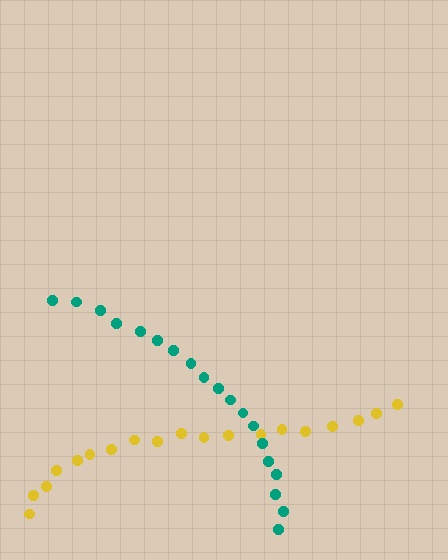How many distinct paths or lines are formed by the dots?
There are 2 distinct paths.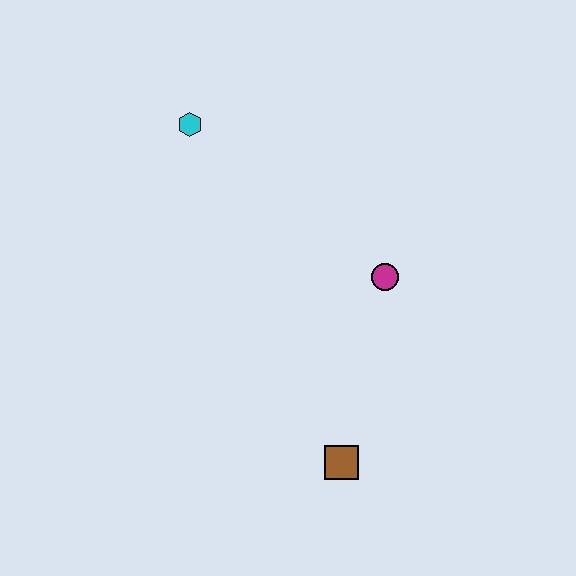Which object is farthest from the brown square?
The cyan hexagon is farthest from the brown square.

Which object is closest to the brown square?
The magenta circle is closest to the brown square.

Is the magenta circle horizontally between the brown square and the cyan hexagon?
No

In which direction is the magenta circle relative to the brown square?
The magenta circle is above the brown square.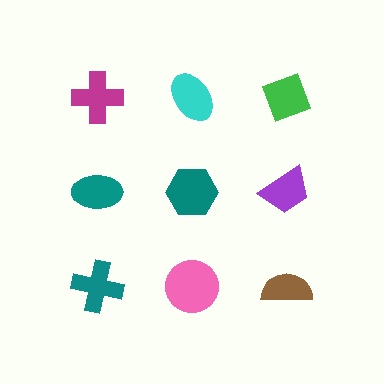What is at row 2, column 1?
A teal ellipse.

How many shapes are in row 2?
3 shapes.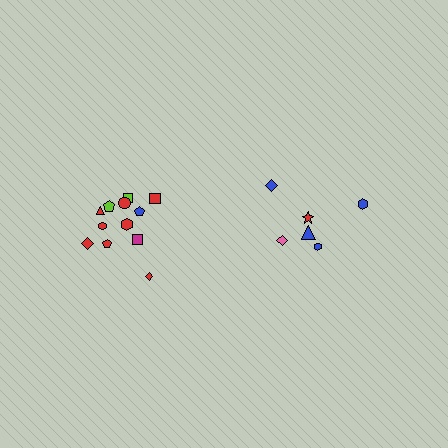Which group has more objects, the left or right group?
The left group.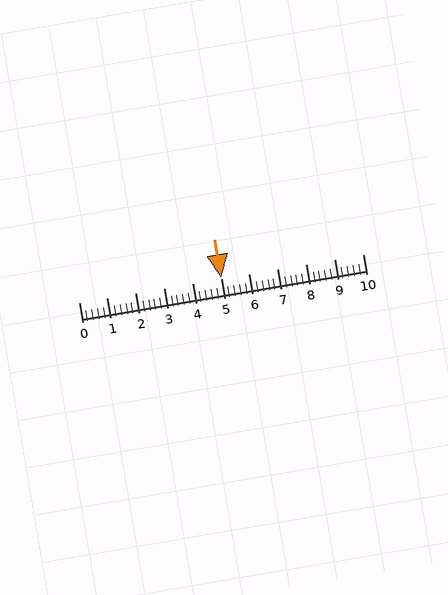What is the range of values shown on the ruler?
The ruler shows values from 0 to 10.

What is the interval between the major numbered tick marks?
The major tick marks are spaced 1 units apart.